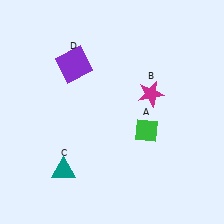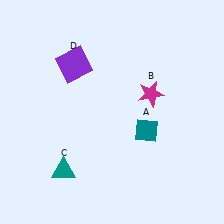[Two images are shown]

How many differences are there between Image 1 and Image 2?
There is 1 difference between the two images.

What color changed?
The diamond (A) changed from green in Image 1 to teal in Image 2.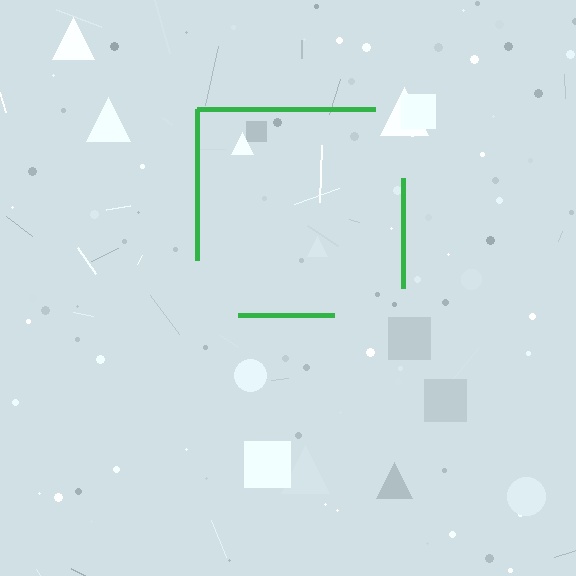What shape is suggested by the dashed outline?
The dashed outline suggests a square.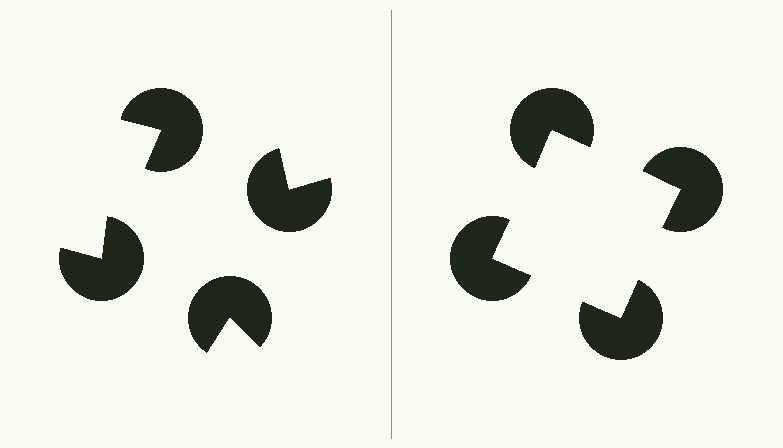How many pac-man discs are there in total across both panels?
8 — 4 on each side.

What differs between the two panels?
The pac-man discs are positioned identically on both sides; only the wedge orientations differ. On the right they align to a square; on the left they are misaligned.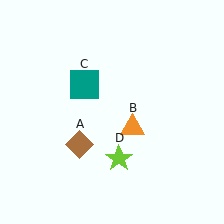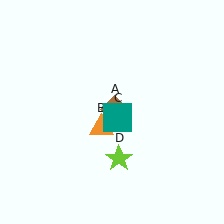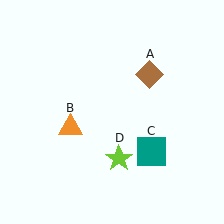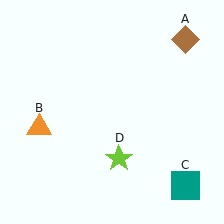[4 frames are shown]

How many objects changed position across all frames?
3 objects changed position: brown diamond (object A), orange triangle (object B), teal square (object C).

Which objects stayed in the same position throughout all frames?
Lime star (object D) remained stationary.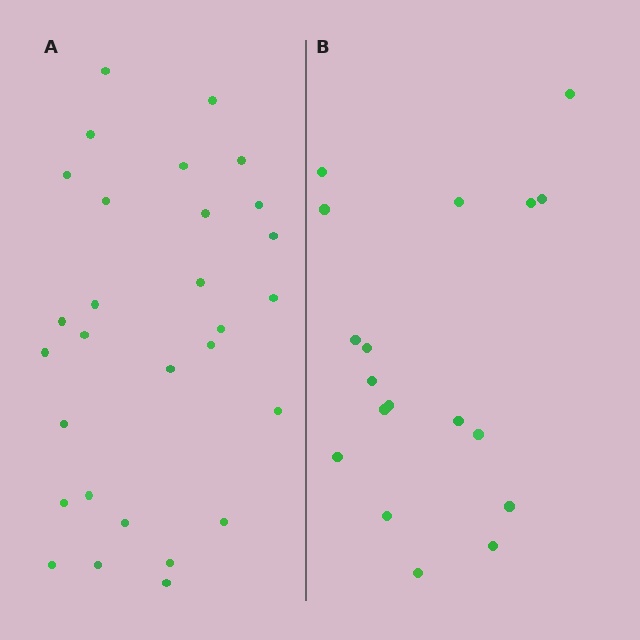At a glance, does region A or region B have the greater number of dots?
Region A (the left region) has more dots.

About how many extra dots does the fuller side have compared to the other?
Region A has roughly 12 or so more dots than region B.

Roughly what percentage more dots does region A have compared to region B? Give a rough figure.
About 60% more.